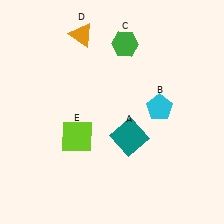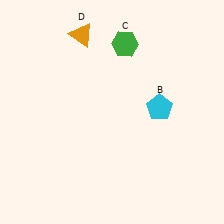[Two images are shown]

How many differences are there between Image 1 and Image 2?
There are 2 differences between the two images.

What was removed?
The teal square (A), the lime square (E) were removed in Image 2.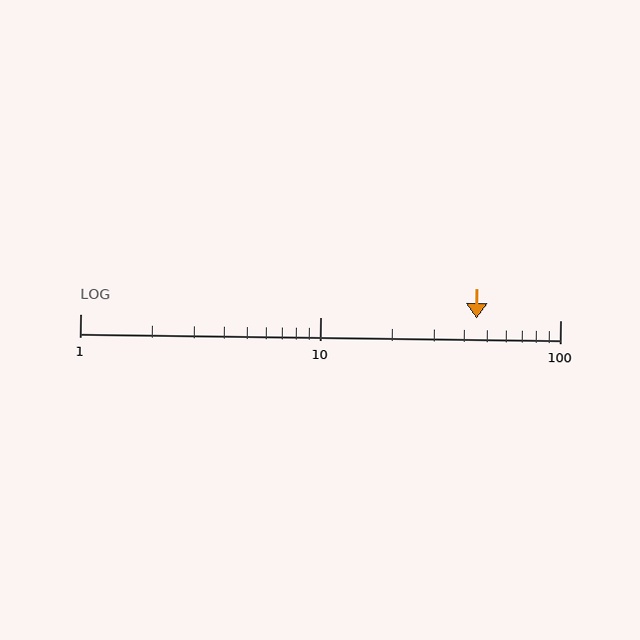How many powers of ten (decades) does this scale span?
The scale spans 2 decades, from 1 to 100.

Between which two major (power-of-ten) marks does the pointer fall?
The pointer is between 10 and 100.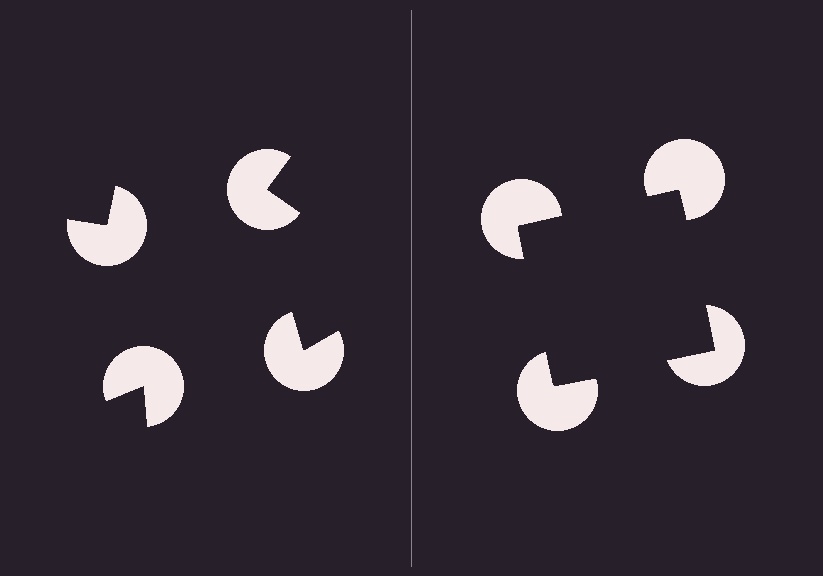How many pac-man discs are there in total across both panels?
8 — 4 on each side.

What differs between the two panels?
The pac-man discs are positioned identically on both sides; only the wedge orientations differ. On the right they align to a square; on the left they are misaligned.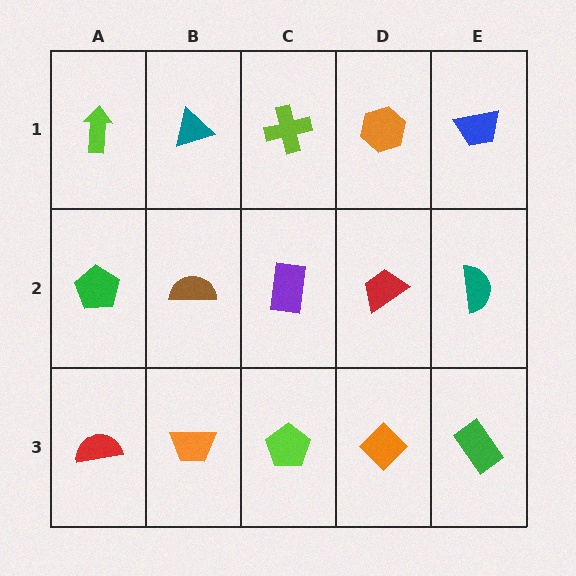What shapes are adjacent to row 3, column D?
A red trapezoid (row 2, column D), a lime pentagon (row 3, column C), a green rectangle (row 3, column E).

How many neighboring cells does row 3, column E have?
2.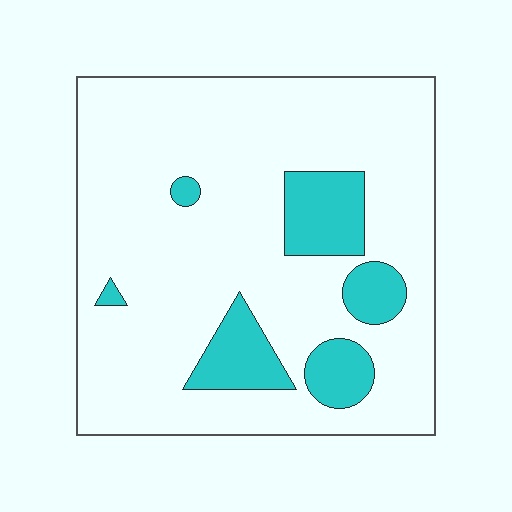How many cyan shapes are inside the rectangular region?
6.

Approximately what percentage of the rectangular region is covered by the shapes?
Approximately 15%.